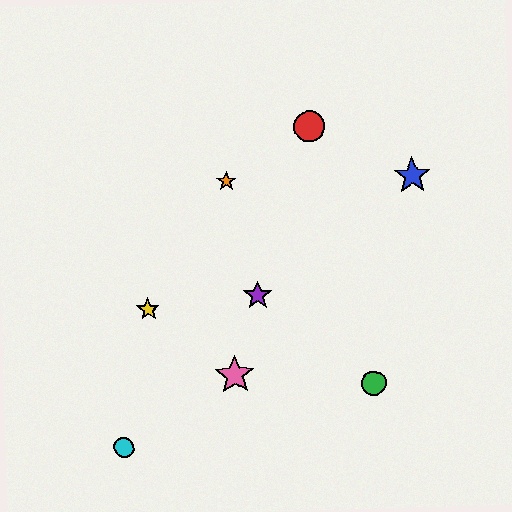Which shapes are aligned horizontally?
The blue star, the orange star are aligned horizontally.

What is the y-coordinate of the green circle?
The green circle is at y≈383.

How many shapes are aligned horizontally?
2 shapes (the blue star, the orange star) are aligned horizontally.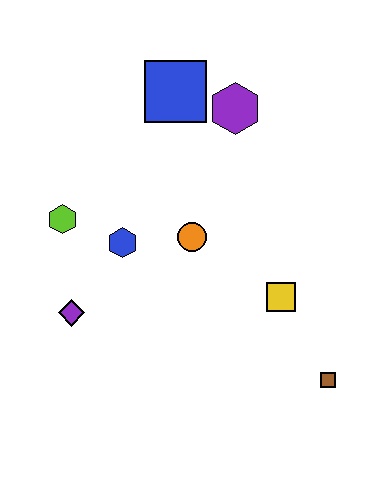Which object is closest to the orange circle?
The blue hexagon is closest to the orange circle.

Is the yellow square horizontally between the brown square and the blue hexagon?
Yes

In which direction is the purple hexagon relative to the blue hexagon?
The purple hexagon is above the blue hexagon.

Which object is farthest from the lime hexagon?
The brown square is farthest from the lime hexagon.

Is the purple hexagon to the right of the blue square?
Yes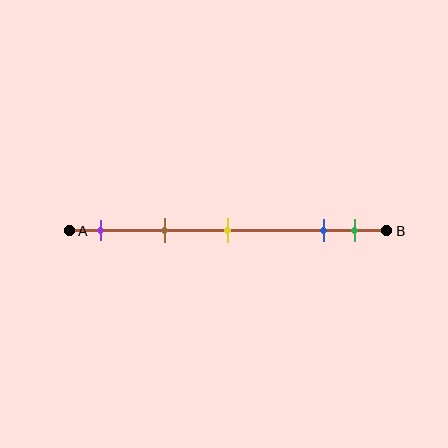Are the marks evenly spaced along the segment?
No, the marks are not evenly spaced.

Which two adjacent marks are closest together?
The blue and green marks are the closest adjacent pair.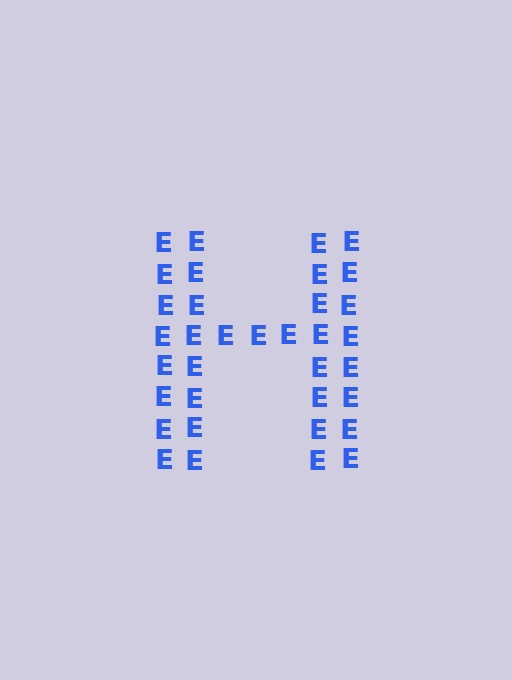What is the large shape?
The large shape is the letter H.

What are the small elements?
The small elements are letter E's.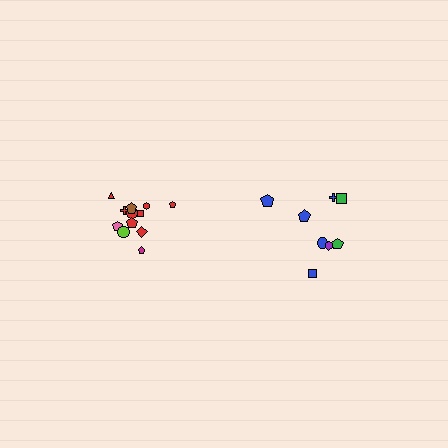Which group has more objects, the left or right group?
The left group.